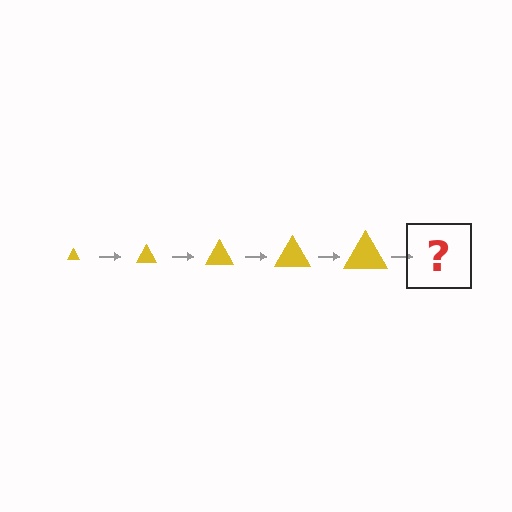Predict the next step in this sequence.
The next step is a yellow triangle, larger than the previous one.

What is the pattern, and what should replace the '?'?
The pattern is that the triangle gets progressively larger each step. The '?' should be a yellow triangle, larger than the previous one.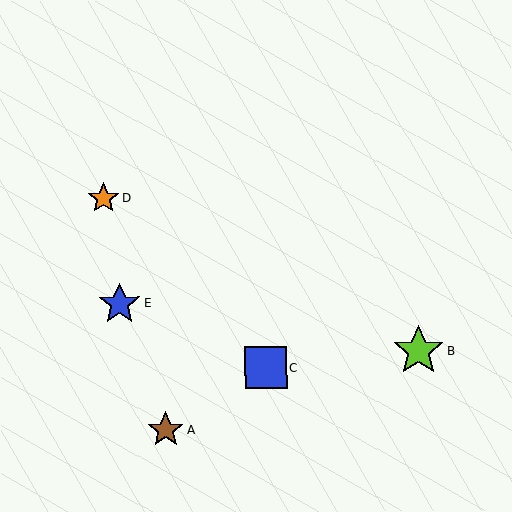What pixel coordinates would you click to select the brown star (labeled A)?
Click at (165, 430) to select the brown star A.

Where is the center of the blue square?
The center of the blue square is at (266, 368).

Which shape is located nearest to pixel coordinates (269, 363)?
The blue square (labeled C) at (266, 368) is nearest to that location.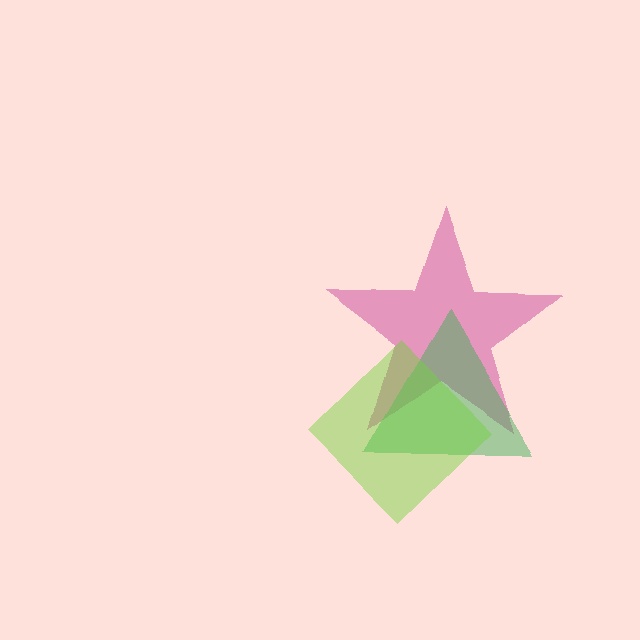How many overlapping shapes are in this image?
There are 3 overlapping shapes in the image.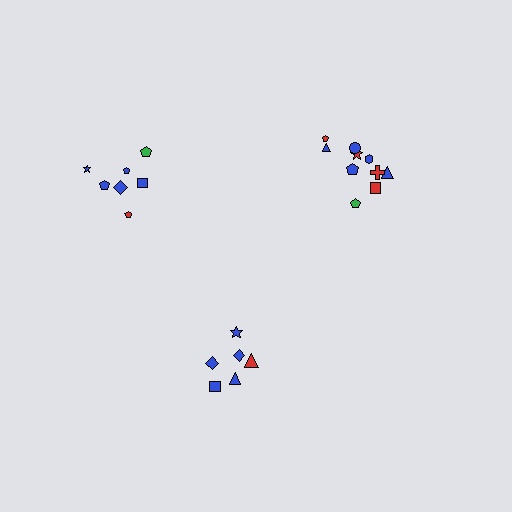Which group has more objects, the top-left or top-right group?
The top-right group.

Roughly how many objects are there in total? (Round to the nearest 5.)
Roughly 25 objects in total.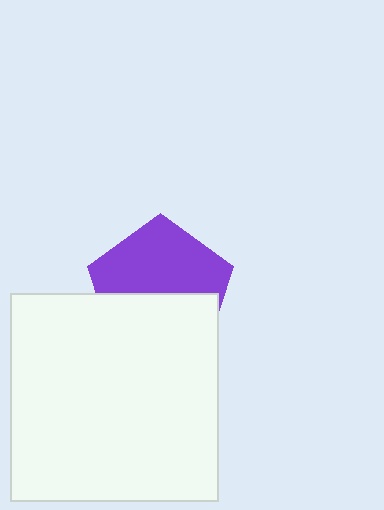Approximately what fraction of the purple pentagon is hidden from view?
Roughly 46% of the purple pentagon is hidden behind the white square.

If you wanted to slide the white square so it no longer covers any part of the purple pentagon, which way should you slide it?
Slide it down — that is the most direct way to separate the two shapes.